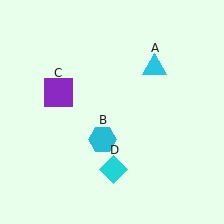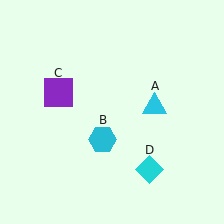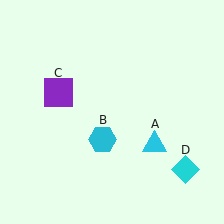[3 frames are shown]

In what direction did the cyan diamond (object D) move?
The cyan diamond (object D) moved right.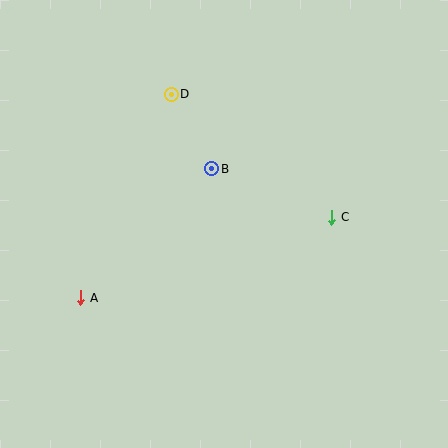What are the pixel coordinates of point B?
Point B is at (212, 169).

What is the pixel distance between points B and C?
The distance between B and C is 129 pixels.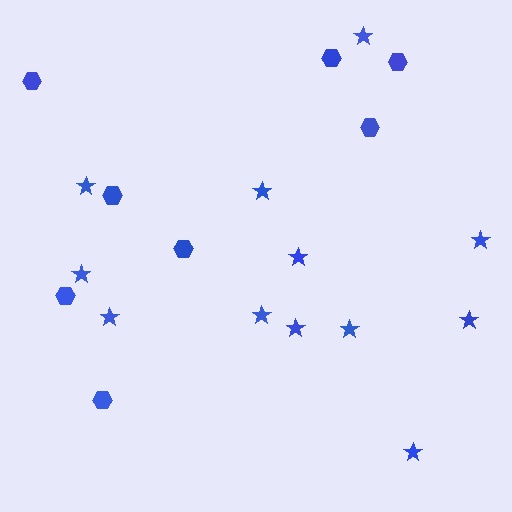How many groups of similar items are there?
There are 2 groups: one group of stars (12) and one group of hexagons (8).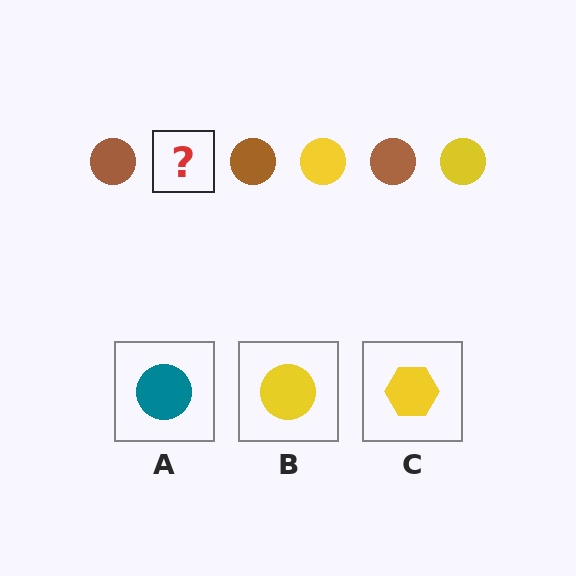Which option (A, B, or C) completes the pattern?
B.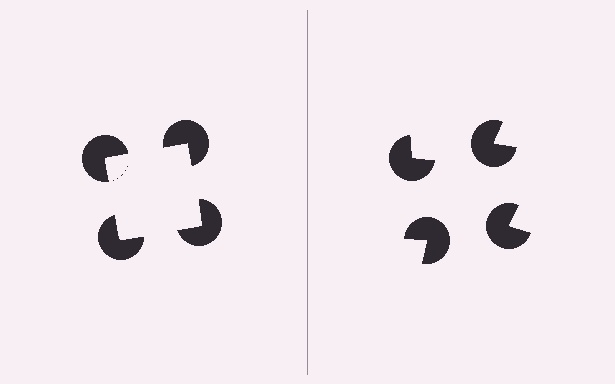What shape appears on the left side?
An illusory square.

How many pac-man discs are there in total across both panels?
8 — 4 on each side.